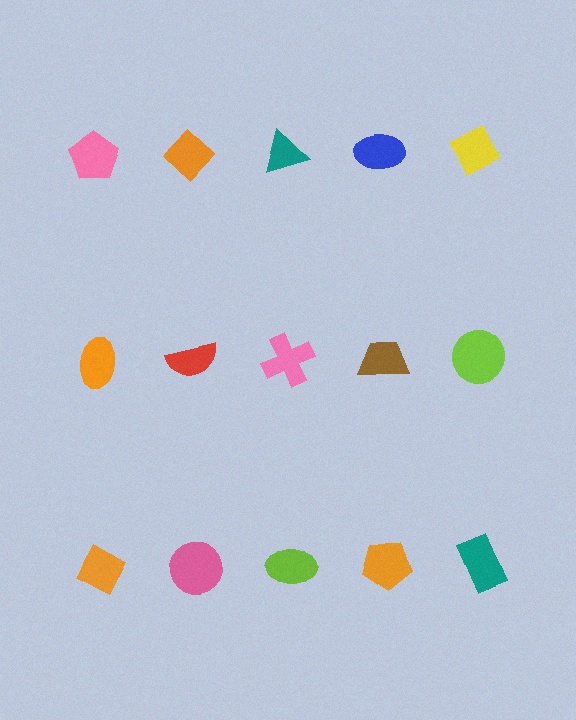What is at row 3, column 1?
An orange diamond.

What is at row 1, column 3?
A teal triangle.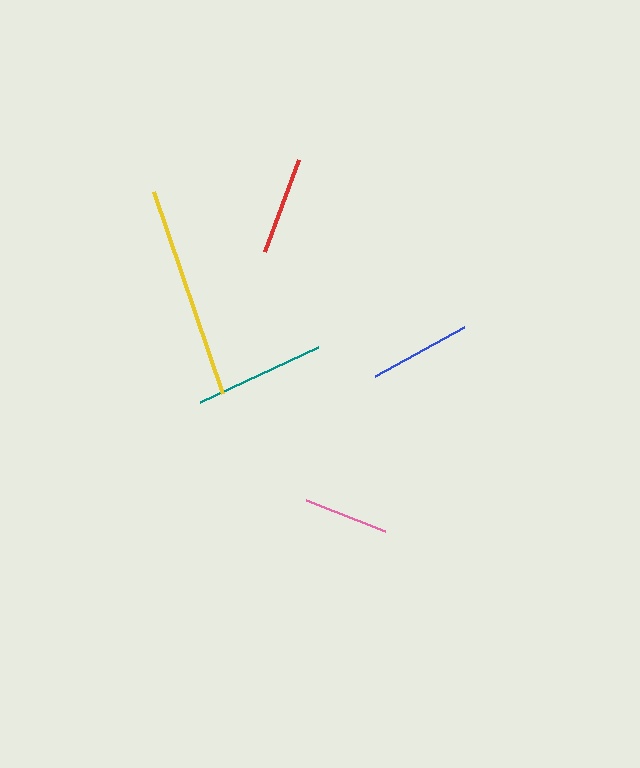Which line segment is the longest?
The yellow line is the longest at approximately 213 pixels.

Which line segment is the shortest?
The pink line is the shortest at approximately 85 pixels.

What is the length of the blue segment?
The blue segment is approximately 101 pixels long.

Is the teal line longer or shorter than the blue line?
The teal line is longer than the blue line.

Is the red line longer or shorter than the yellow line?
The yellow line is longer than the red line.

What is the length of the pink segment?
The pink segment is approximately 85 pixels long.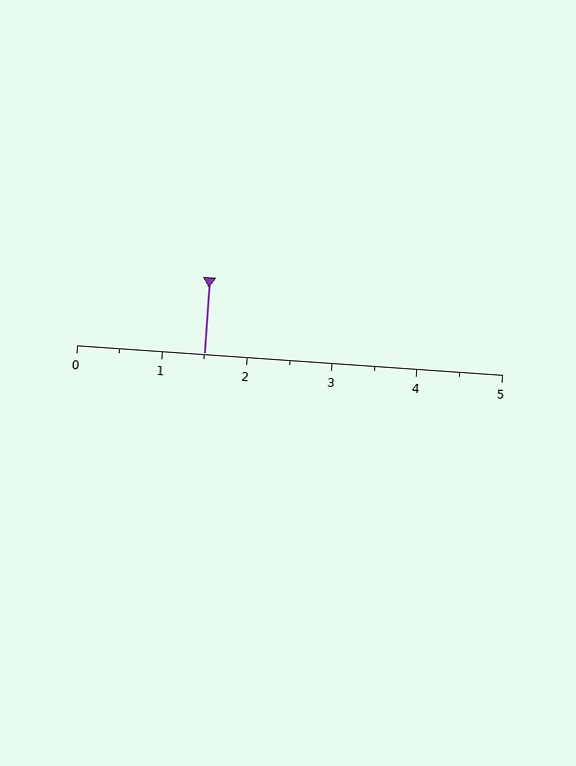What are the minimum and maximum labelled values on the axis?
The axis runs from 0 to 5.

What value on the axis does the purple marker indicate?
The marker indicates approximately 1.5.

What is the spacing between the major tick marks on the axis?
The major ticks are spaced 1 apart.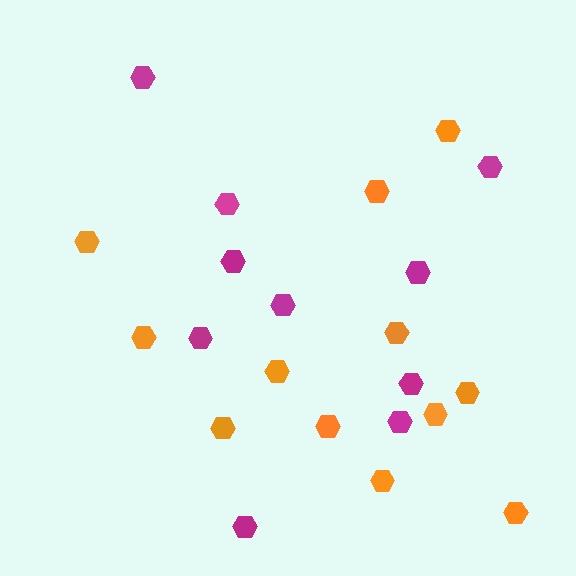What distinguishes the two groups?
There are 2 groups: one group of magenta hexagons (10) and one group of orange hexagons (12).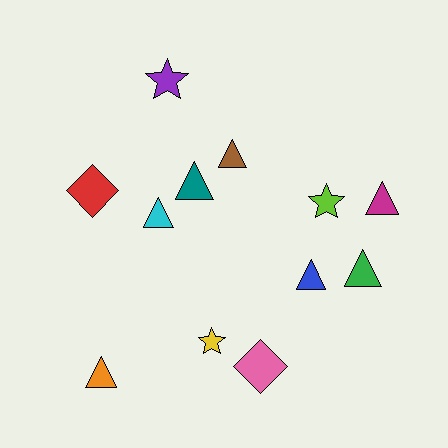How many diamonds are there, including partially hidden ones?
There are 2 diamonds.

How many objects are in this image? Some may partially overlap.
There are 12 objects.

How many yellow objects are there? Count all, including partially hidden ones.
There is 1 yellow object.